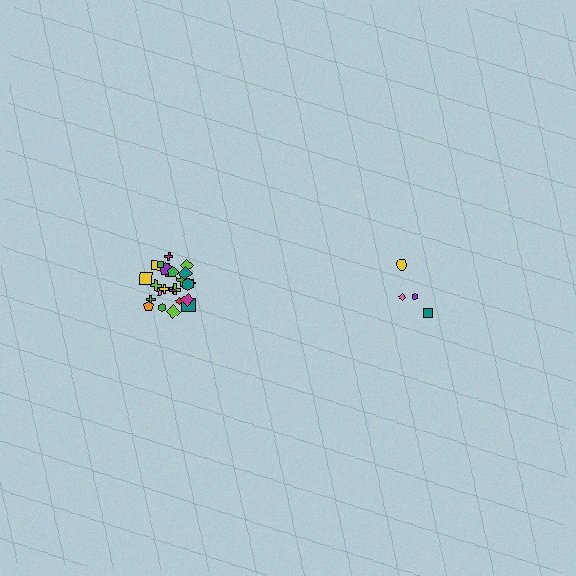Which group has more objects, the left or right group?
The left group.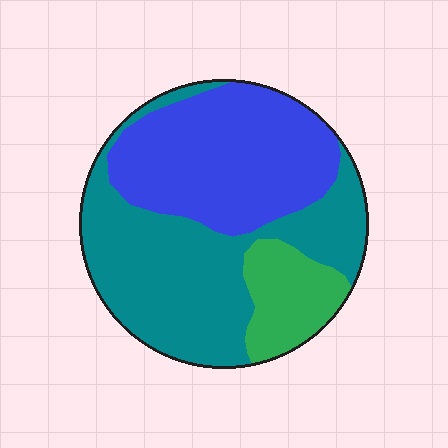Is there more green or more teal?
Teal.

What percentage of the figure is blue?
Blue covers 39% of the figure.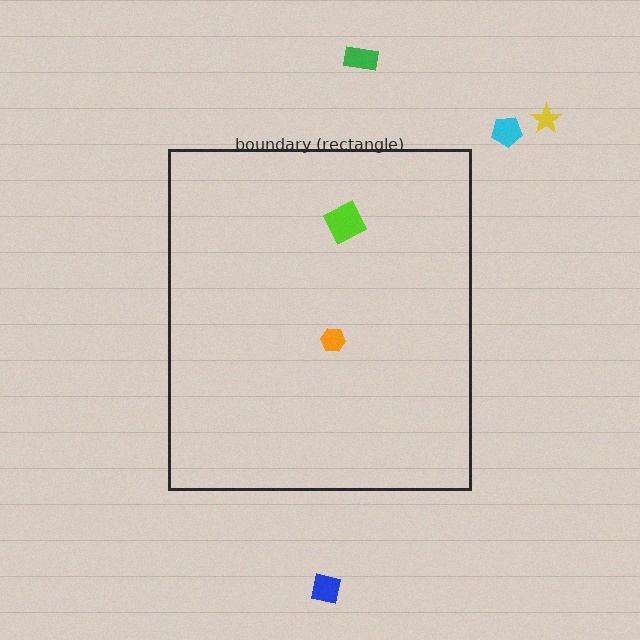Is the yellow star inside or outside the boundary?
Outside.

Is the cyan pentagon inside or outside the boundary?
Outside.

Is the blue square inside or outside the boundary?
Outside.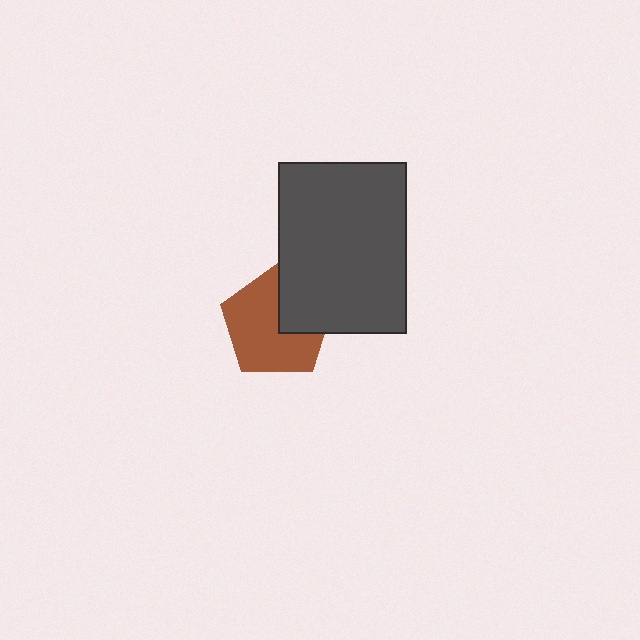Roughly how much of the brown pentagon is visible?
Most of it is visible (roughly 69%).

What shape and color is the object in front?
The object in front is a dark gray rectangle.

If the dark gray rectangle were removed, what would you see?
You would see the complete brown pentagon.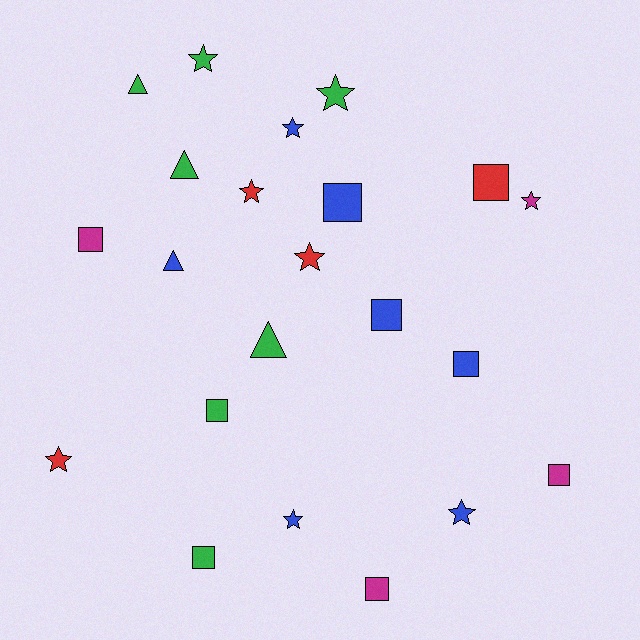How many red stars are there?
There are 3 red stars.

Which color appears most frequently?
Blue, with 7 objects.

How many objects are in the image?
There are 22 objects.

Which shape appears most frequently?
Square, with 9 objects.